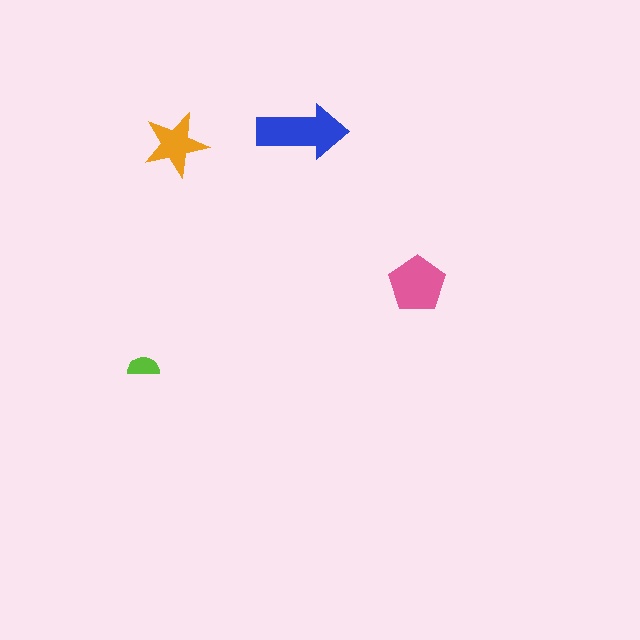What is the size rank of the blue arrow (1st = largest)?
1st.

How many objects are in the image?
There are 4 objects in the image.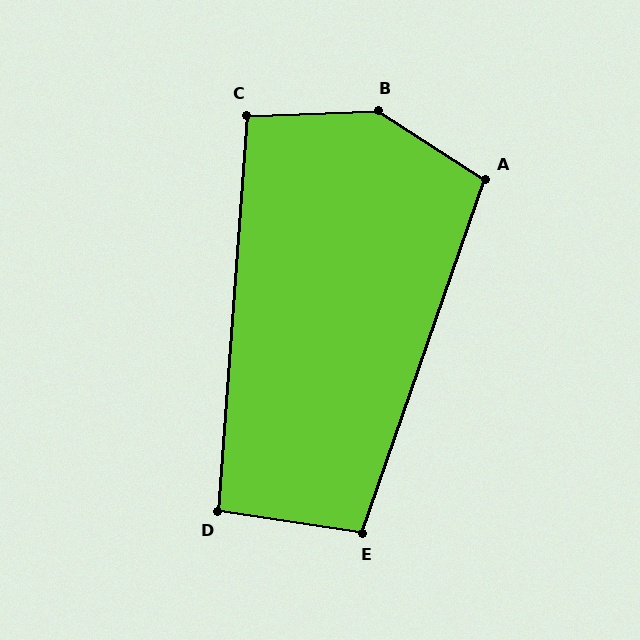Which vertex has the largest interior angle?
B, at approximately 145 degrees.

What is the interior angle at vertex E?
Approximately 101 degrees (obtuse).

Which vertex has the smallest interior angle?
D, at approximately 94 degrees.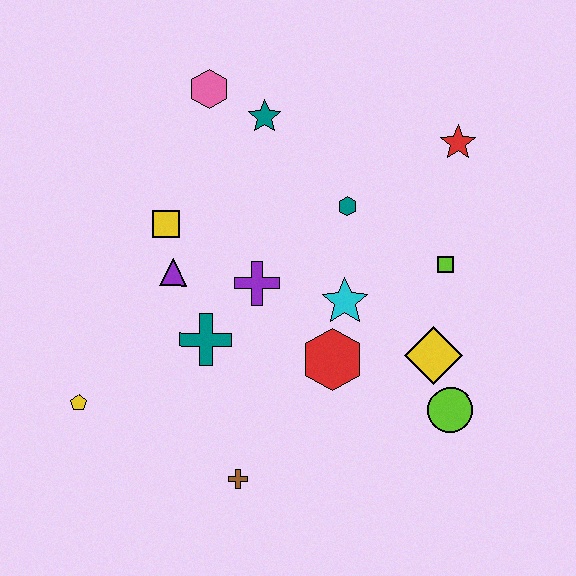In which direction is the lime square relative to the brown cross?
The lime square is above the brown cross.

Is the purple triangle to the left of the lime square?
Yes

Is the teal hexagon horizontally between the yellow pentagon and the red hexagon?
No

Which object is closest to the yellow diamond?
The lime circle is closest to the yellow diamond.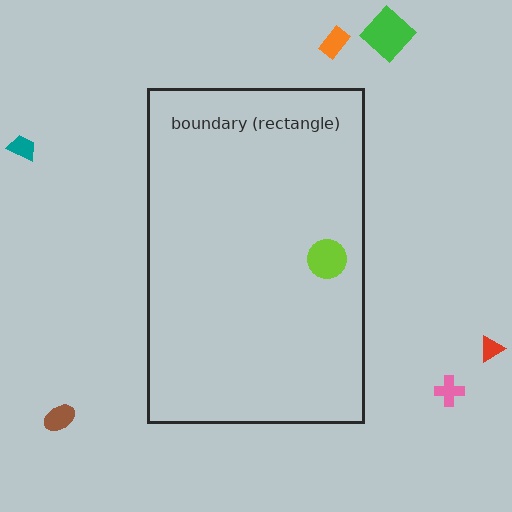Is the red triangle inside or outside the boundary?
Outside.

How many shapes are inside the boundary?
1 inside, 6 outside.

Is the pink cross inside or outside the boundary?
Outside.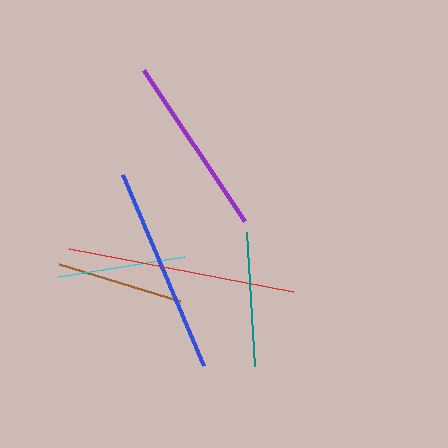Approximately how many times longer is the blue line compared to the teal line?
The blue line is approximately 1.5 times the length of the teal line.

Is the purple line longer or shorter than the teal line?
The purple line is longer than the teal line.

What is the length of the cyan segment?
The cyan segment is approximately 127 pixels long.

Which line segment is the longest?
The red line is the longest at approximately 228 pixels.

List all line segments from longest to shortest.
From longest to shortest: red, blue, purple, teal, cyan, brown.